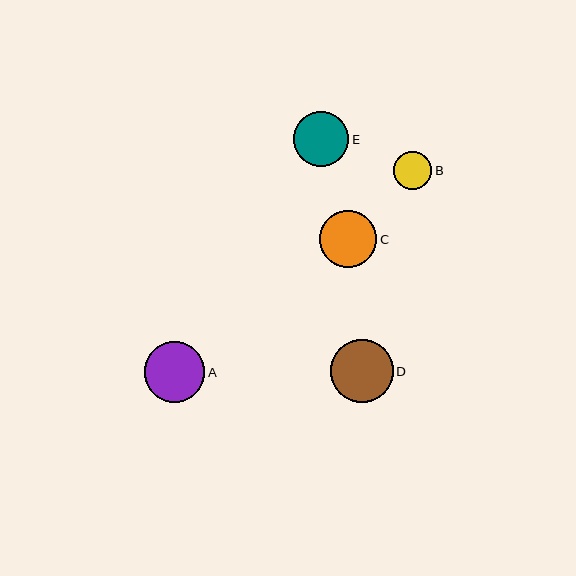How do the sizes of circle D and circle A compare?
Circle D and circle A are approximately the same size.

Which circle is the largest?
Circle D is the largest with a size of approximately 63 pixels.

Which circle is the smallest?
Circle B is the smallest with a size of approximately 38 pixels.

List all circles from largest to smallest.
From largest to smallest: D, A, C, E, B.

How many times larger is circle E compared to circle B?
Circle E is approximately 1.4 times the size of circle B.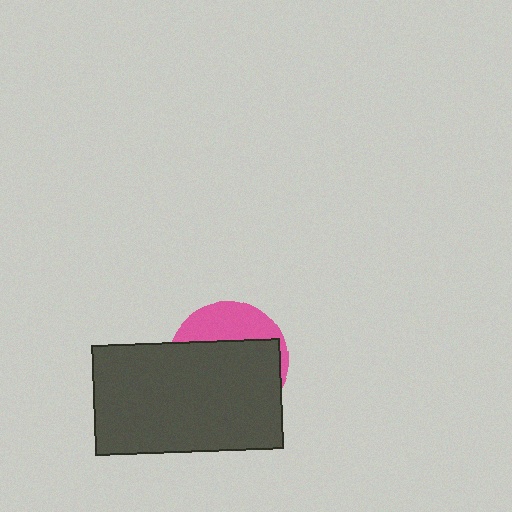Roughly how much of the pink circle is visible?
A small part of it is visible (roughly 31%).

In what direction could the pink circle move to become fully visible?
The pink circle could move up. That would shift it out from behind the dark gray rectangle entirely.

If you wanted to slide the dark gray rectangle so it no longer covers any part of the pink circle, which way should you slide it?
Slide it down — that is the most direct way to separate the two shapes.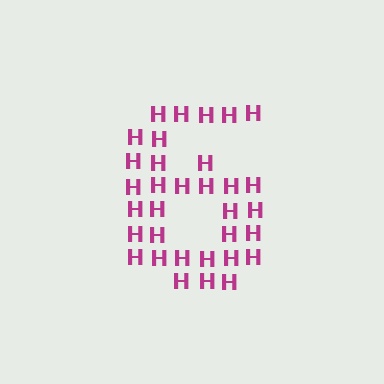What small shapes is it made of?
It is made of small letter H's.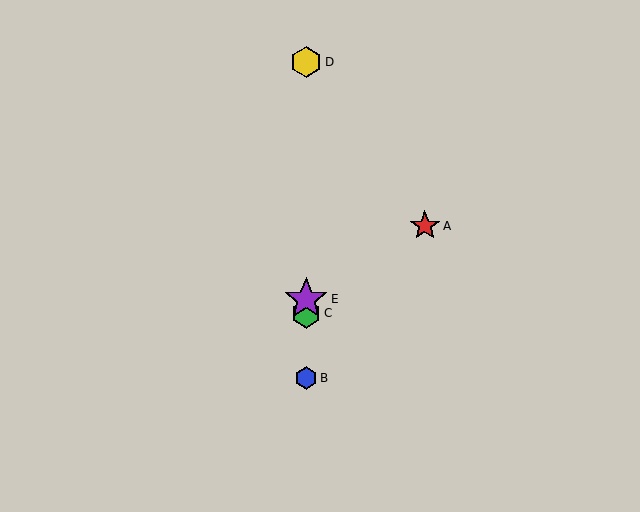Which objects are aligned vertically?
Objects B, C, D, E are aligned vertically.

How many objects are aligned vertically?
4 objects (B, C, D, E) are aligned vertically.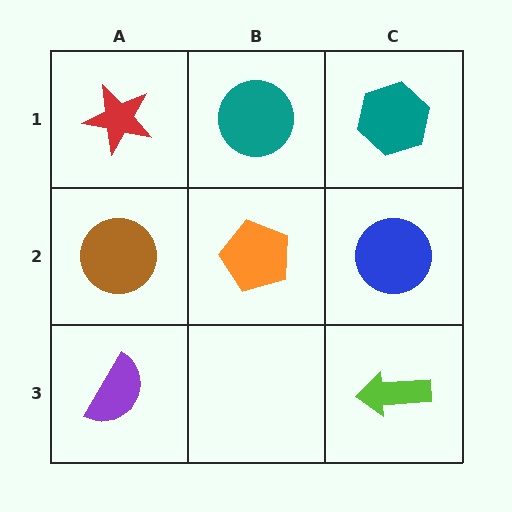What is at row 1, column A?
A red star.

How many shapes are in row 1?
3 shapes.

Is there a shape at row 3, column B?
No, that cell is empty.